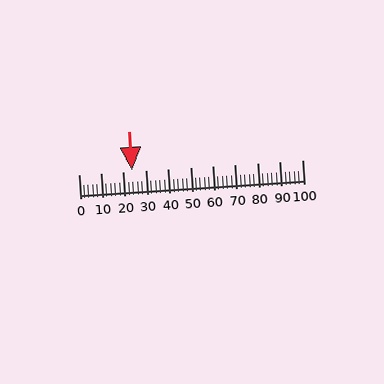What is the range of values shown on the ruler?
The ruler shows values from 0 to 100.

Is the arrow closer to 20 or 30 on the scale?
The arrow is closer to 20.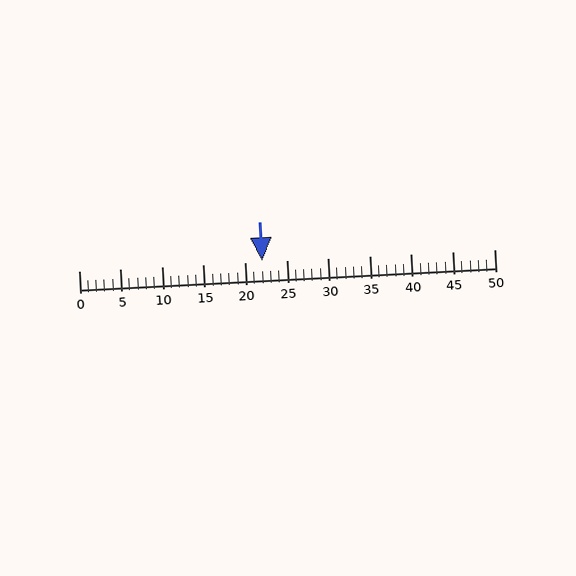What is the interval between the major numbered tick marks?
The major tick marks are spaced 5 units apart.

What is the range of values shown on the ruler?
The ruler shows values from 0 to 50.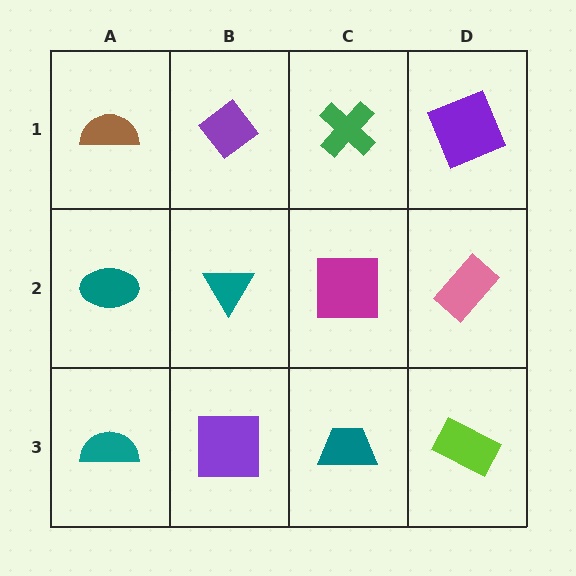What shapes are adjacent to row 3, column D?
A pink rectangle (row 2, column D), a teal trapezoid (row 3, column C).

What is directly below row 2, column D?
A lime rectangle.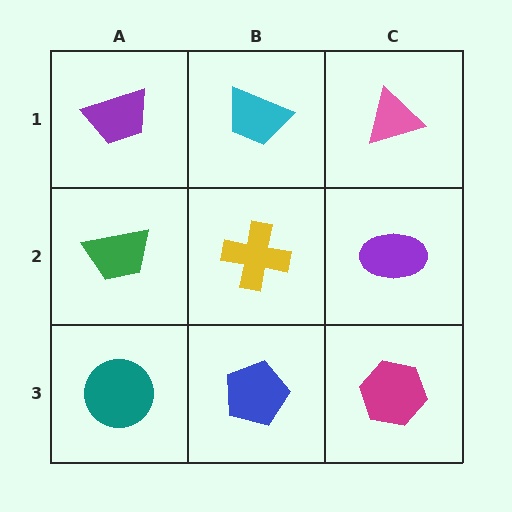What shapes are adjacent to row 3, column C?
A purple ellipse (row 2, column C), a blue pentagon (row 3, column B).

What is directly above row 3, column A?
A green trapezoid.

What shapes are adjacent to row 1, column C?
A purple ellipse (row 2, column C), a cyan trapezoid (row 1, column B).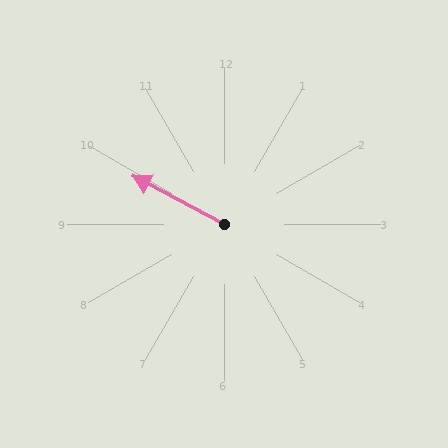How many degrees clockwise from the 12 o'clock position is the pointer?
Approximately 298 degrees.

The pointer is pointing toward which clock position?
Roughly 10 o'clock.